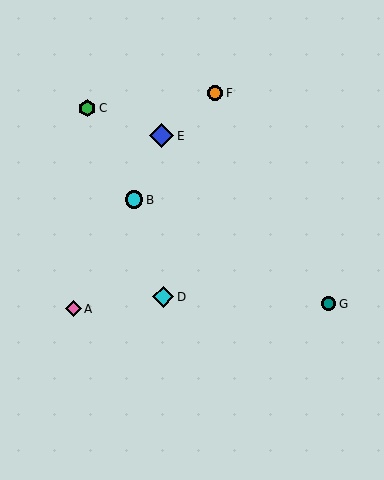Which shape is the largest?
The blue diamond (labeled E) is the largest.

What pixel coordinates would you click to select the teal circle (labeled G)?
Click at (329, 304) to select the teal circle G.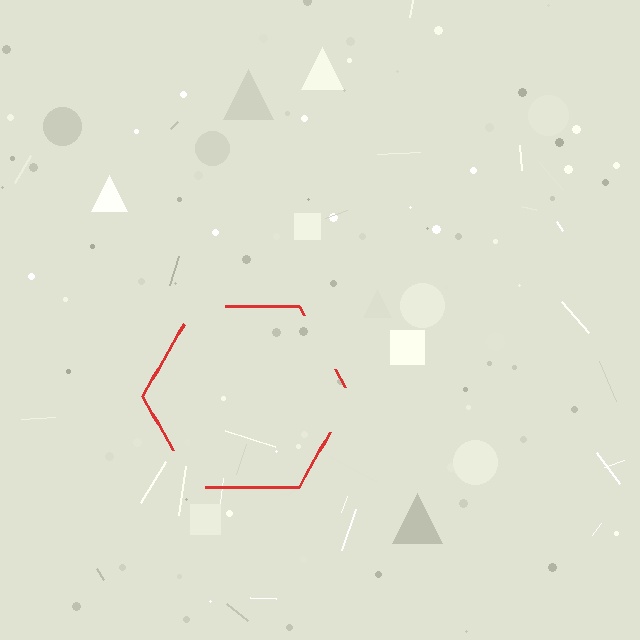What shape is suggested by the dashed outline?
The dashed outline suggests a hexagon.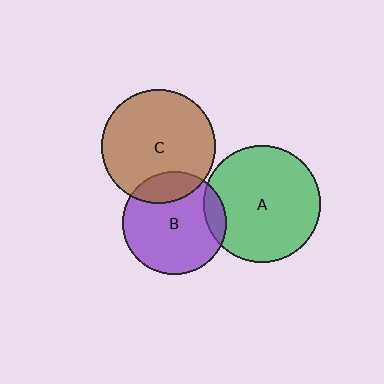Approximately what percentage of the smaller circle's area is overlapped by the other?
Approximately 20%.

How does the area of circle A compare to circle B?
Approximately 1.3 times.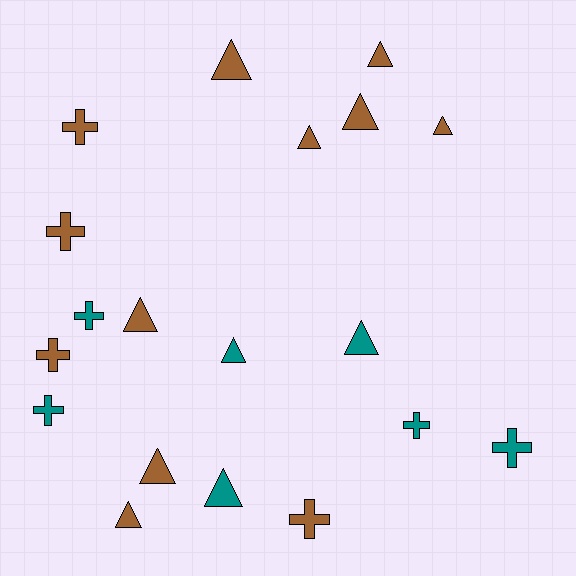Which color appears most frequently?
Brown, with 12 objects.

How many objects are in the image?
There are 19 objects.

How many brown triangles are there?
There are 8 brown triangles.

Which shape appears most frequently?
Triangle, with 11 objects.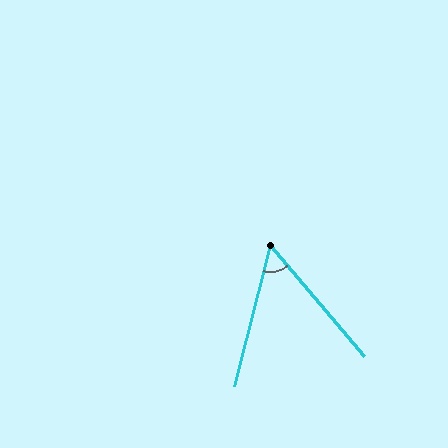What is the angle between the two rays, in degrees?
Approximately 55 degrees.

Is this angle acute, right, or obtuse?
It is acute.